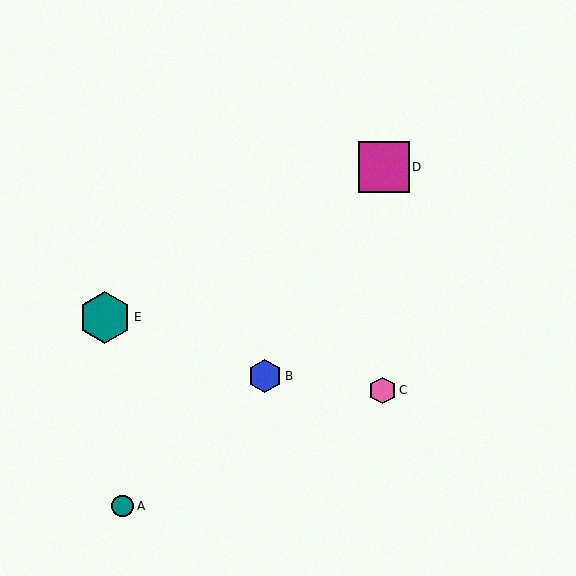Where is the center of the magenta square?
The center of the magenta square is at (384, 167).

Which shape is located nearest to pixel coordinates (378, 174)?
The magenta square (labeled D) at (384, 167) is nearest to that location.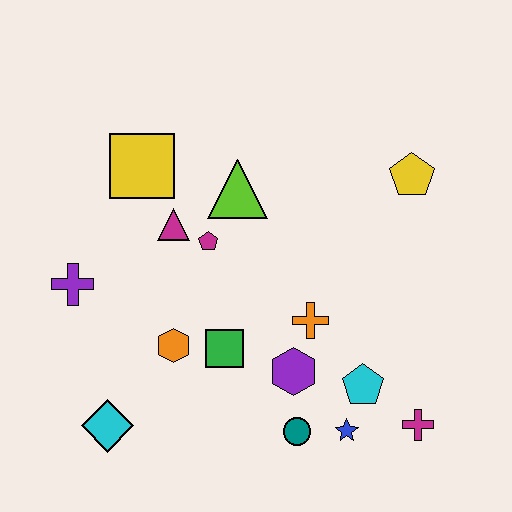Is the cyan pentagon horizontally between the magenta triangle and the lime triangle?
No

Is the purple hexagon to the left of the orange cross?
Yes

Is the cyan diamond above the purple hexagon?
No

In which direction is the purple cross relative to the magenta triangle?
The purple cross is to the left of the magenta triangle.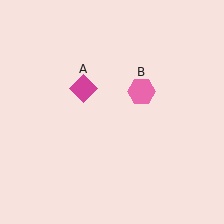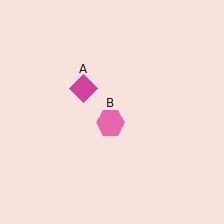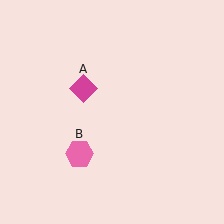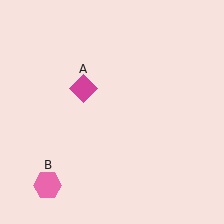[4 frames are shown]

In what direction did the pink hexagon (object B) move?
The pink hexagon (object B) moved down and to the left.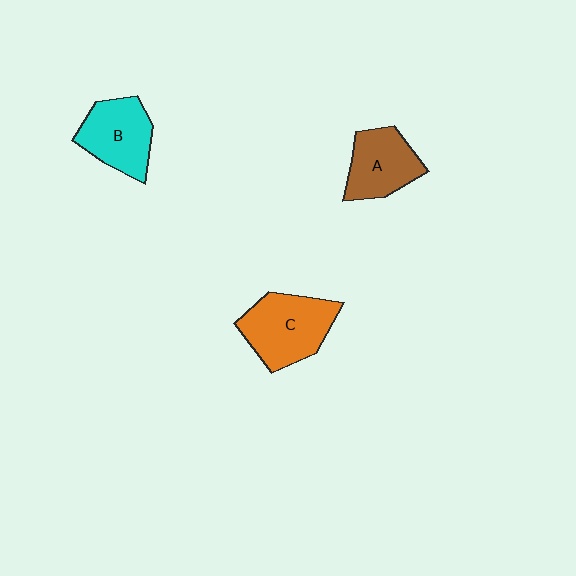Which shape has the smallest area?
Shape A (brown).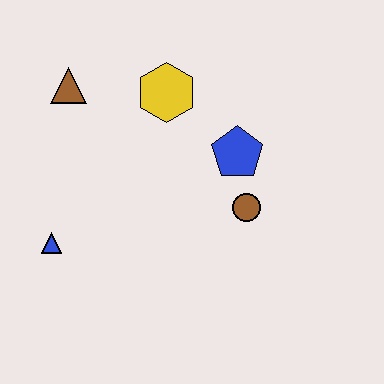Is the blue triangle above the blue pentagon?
No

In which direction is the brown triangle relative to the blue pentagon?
The brown triangle is to the left of the blue pentagon.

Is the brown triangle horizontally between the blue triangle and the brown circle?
Yes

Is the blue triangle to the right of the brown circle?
No